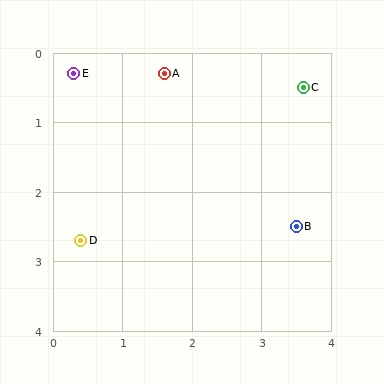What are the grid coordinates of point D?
Point D is at approximately (0.4, 2.7).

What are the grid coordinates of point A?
Point A is at approximately (1.6, 0.3).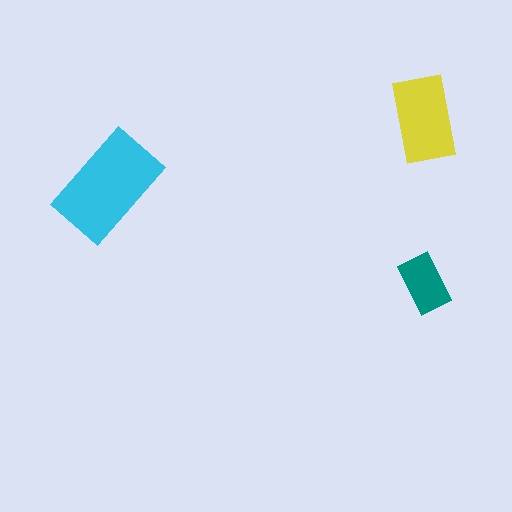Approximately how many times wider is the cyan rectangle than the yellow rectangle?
About 1.5 times wider.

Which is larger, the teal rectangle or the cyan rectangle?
The cyan one.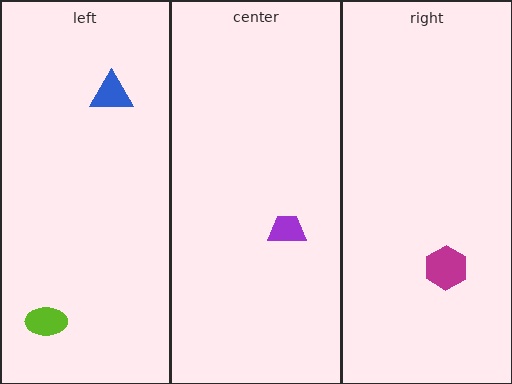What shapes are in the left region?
The blue triangle, the lime ellipse.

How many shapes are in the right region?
1.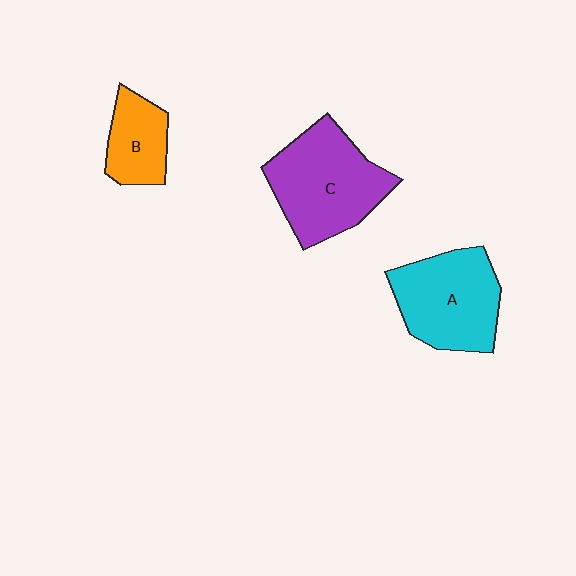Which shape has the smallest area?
Shape B (orange).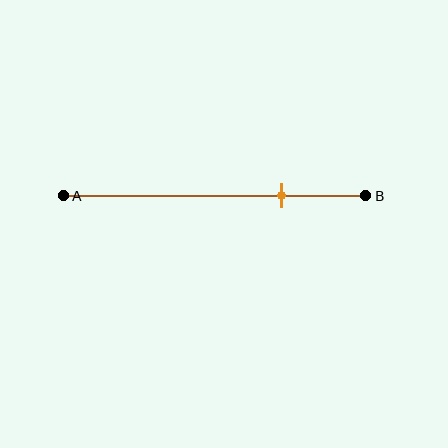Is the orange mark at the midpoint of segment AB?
No, the mark is at about 70% from A, not at the 50% midpoint.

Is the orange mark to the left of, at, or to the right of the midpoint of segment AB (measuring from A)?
The orange mark is to the right of the midpoint of segment AB.